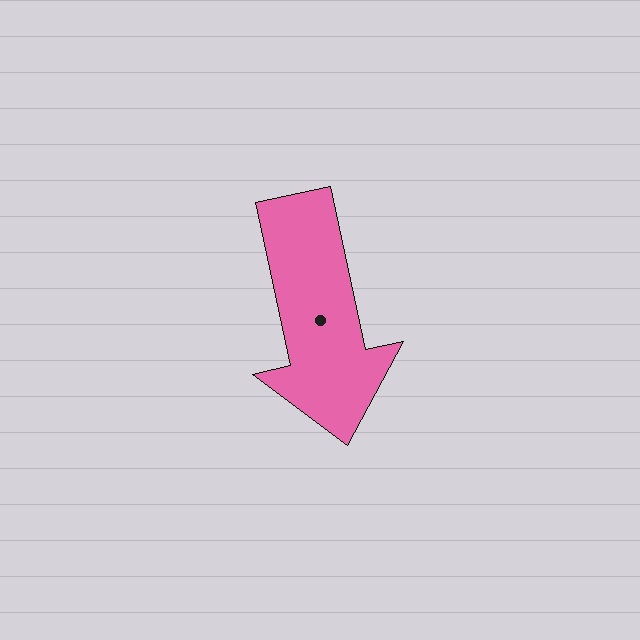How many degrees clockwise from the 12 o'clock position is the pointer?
Approximately 168 degrees.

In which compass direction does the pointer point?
South.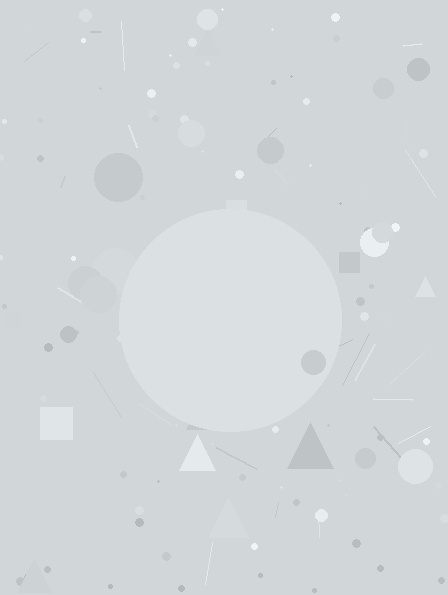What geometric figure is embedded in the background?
A circle is embedded in the background.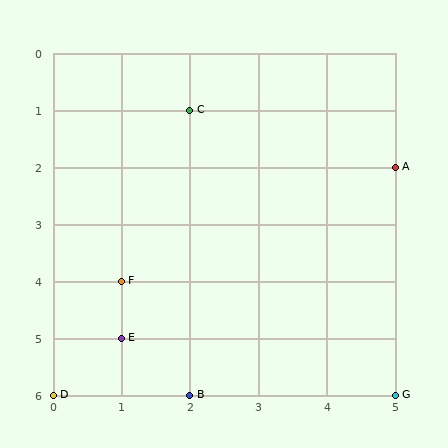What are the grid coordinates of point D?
Point D is at grid coordinates (0, 6).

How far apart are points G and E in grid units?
Points G and E are 4 columns and 1 row apart (about 4.1 grid units diagonally).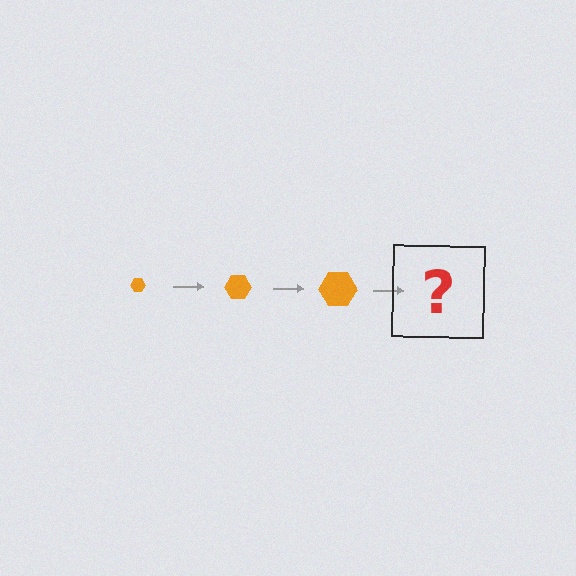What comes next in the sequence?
The next element should be an orange hexagon, larger than the previous one.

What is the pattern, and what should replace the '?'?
The pattern is that the hexagon gets progressively larger each step. The '?' should be an orange hexagon, larger than the previous one.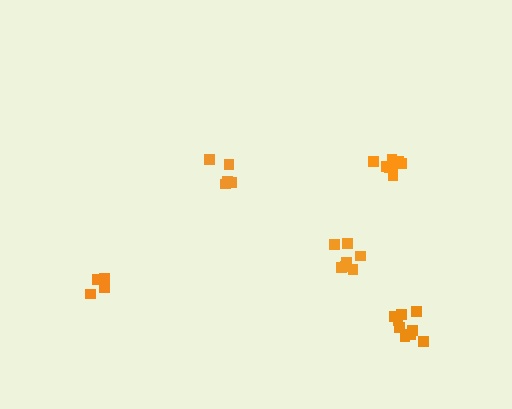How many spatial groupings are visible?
There are 5 spatial groupings.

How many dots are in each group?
Group 1: 5 dots, Group 2: 9 dots, Group 3: 5 dots, Group 4: 8 dots, Group 5: 7 dots (34 total).